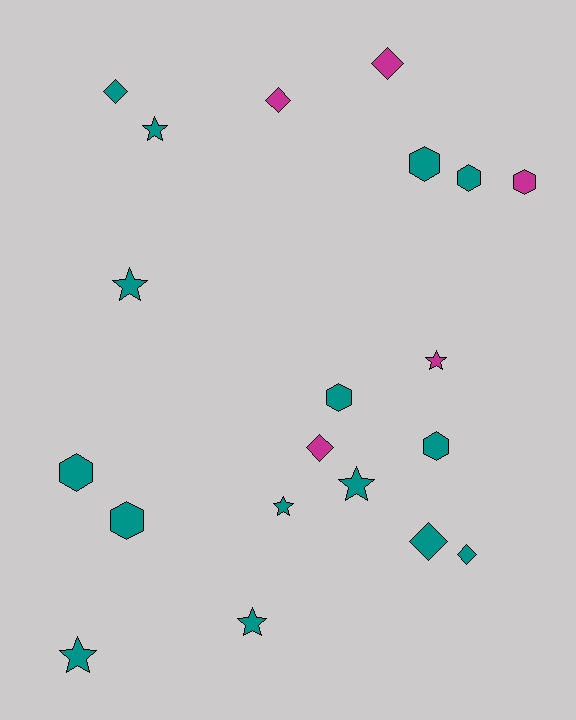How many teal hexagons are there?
There are 6 teal hexagons.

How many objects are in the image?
There are 20 objects.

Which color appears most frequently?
Teal, with 15 objects.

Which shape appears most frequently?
Star, with 7 objects.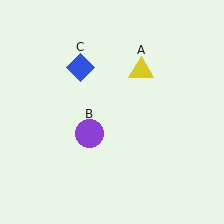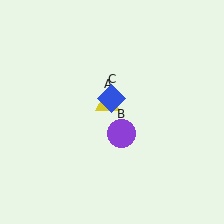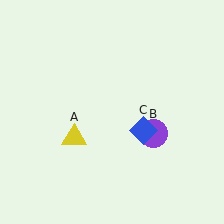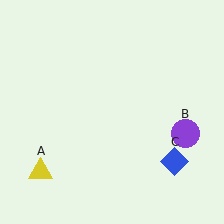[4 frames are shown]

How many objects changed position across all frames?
3 objects changed position: yellow triangle (object A), purple circle (object B), blue diamond (object C).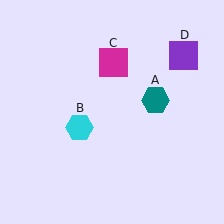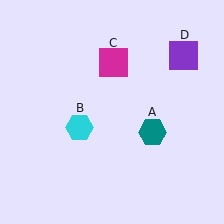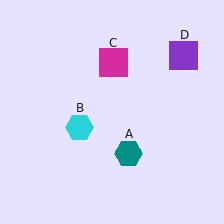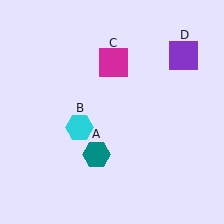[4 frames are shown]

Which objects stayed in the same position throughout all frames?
Cyan hexagon (object B) and magenta square (object C) and purple square (object D) remained stationary.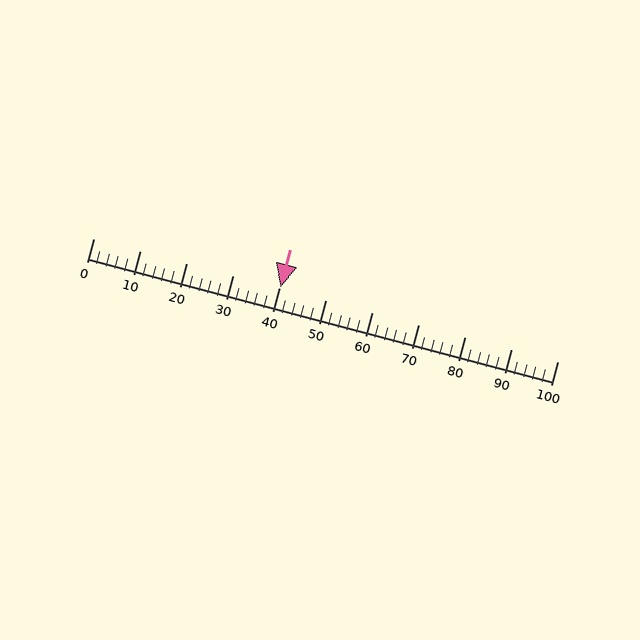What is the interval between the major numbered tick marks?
The major tick marks are spaced 10 units apart.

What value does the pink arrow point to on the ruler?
The pink arrow points to approximately 40.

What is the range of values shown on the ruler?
The ruler shows values from 0 to 100.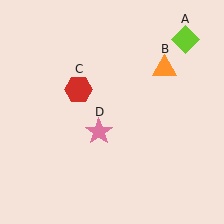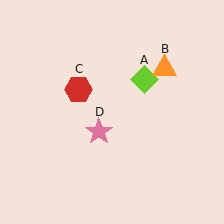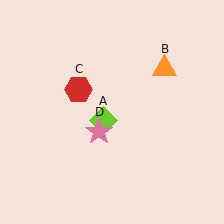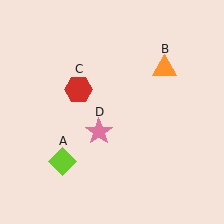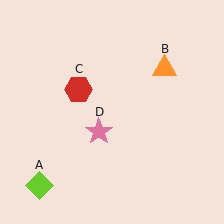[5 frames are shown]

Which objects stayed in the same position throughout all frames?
Orange triangle (object B) and red hexagon (object C) and pink star (object D) remained stationary.